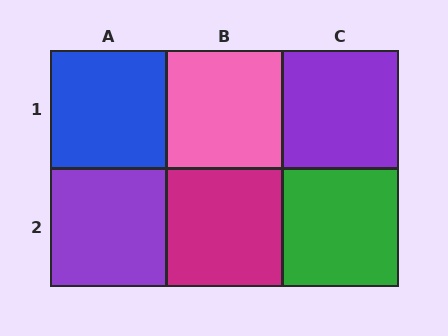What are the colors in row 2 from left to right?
Purple, magenta, green.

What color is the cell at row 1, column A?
Blue.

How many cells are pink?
1 cell is pink.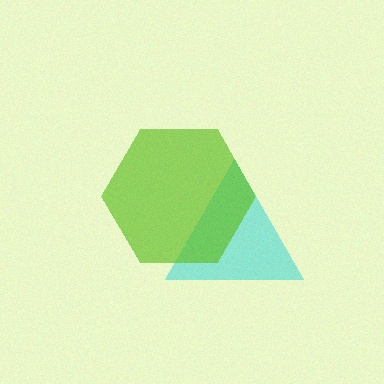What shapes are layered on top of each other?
The layered shapes are: a cyan triangle, a lime hexagon.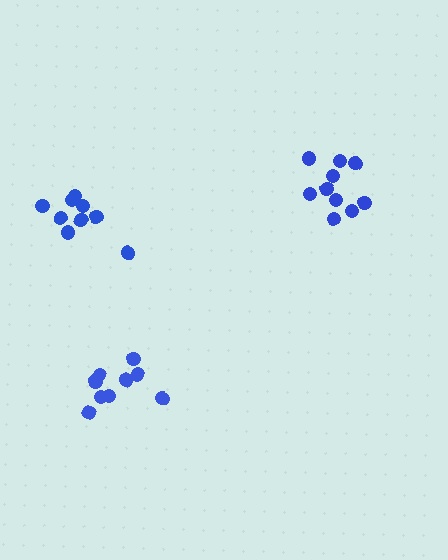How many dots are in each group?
Group 1: 9 dots, Group 2: 9 dots, Group 3: 10 dots (28 total).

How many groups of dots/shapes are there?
There are 3 groups.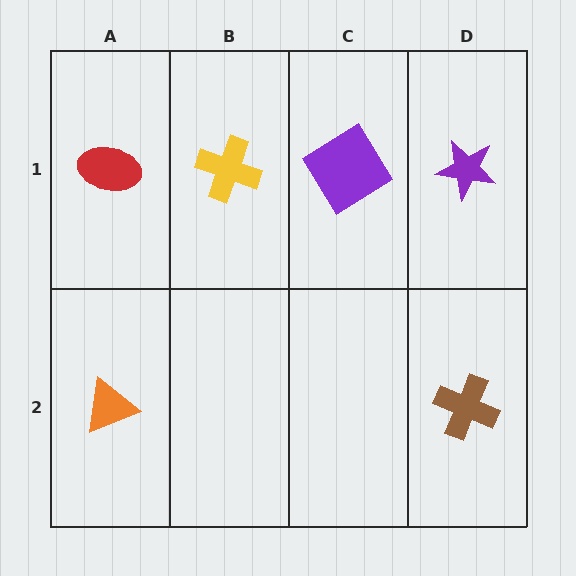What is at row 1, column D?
A purple star.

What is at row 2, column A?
An orange triangle.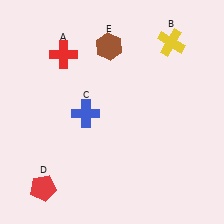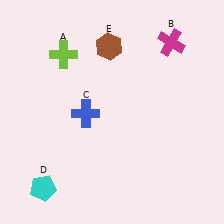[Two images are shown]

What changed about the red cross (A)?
In Image 1, A is red. In Image 2, it changed to lime.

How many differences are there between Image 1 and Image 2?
There are 3 differences between the two images.